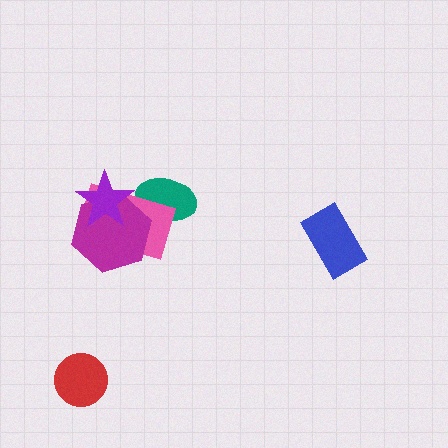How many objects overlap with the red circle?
0 objects overlap with the red circle.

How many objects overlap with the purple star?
2 objects overlap with the purple star.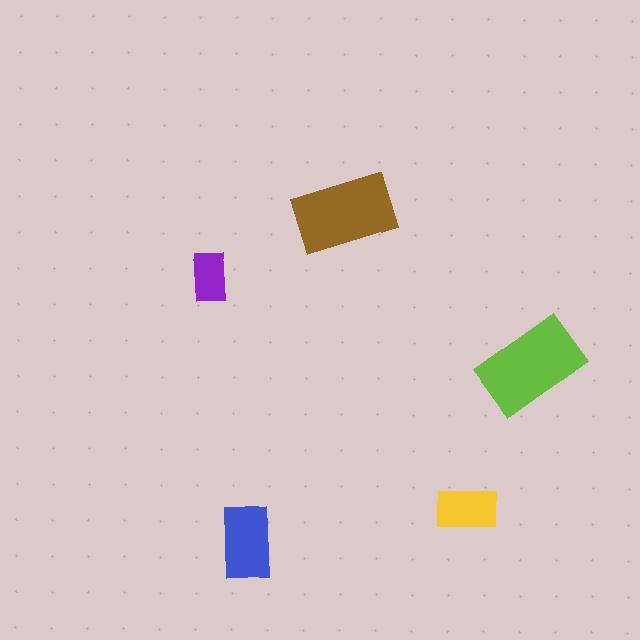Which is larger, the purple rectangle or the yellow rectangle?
The yellow one.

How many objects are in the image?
There are 5 objects in the image.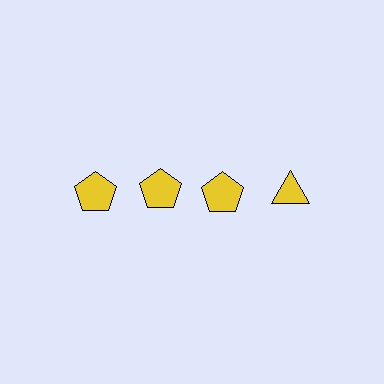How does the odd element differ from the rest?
It has a different shape: triangle instead of pentagon.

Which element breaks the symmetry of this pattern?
The yellow triangle in the top row, second from right column breaks the symmetry. All other shapes are yellow pentagons.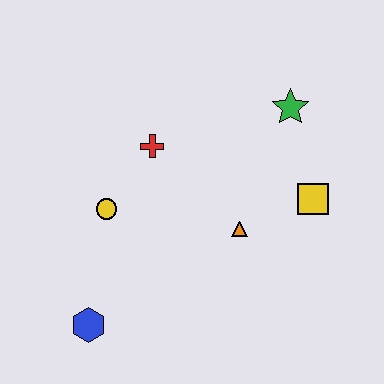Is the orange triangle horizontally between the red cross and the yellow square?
Yes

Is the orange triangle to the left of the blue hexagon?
No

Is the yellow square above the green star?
No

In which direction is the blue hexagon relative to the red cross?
The blue hexagon is below the red cross.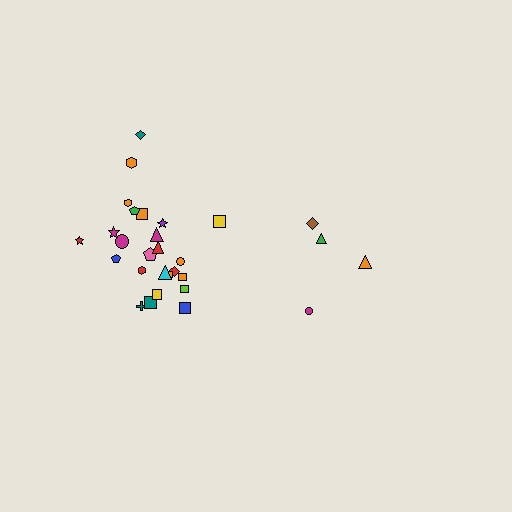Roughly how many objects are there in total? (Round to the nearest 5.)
Roughly 30 objects in total.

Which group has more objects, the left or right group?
The left group.